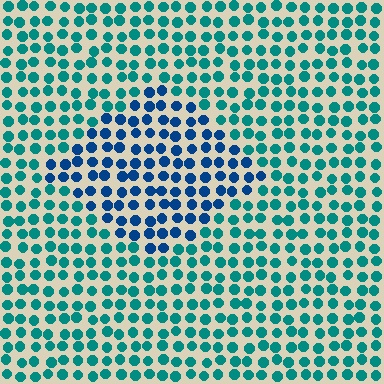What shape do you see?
I see a diamond.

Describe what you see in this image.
The image is filled with small teal elements in a uniform arrangement. A diamond-shaped region is visible where the elements are tinted to a slightly different hue, forming a subtle color boundary.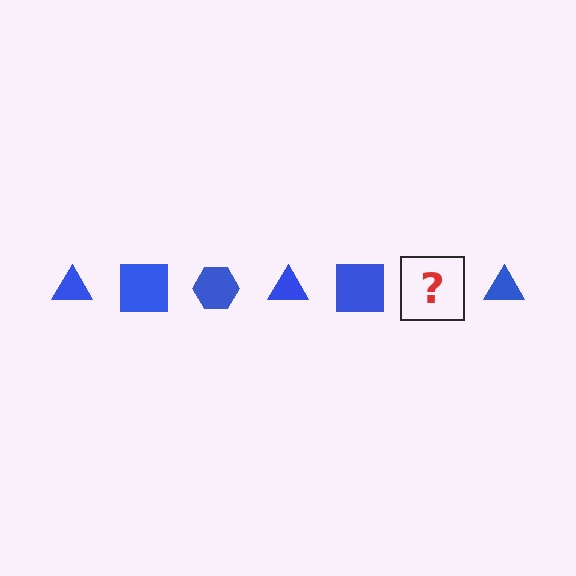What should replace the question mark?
The question mark should be replaced with a blue hexagon.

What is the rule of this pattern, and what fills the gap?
The rule is that the pattern cycles through triangle, square, hexagon shapes in blue. The gap should be filled with a blue hexagon.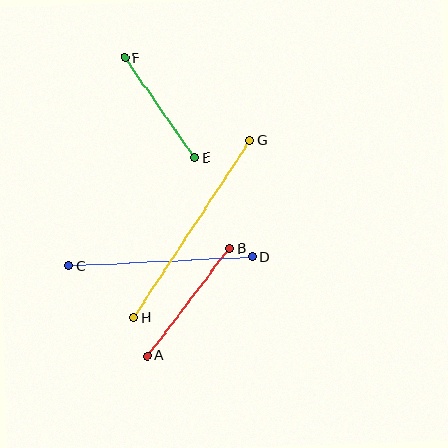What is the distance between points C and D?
The distance is approximately 183 pixels.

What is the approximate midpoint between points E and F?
The midpoint is at approximately (160, 108) pixels.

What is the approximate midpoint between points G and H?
The midpoint is at approximately (192, 229) pixels.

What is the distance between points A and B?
The distance is approximately 135 pixels.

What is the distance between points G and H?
The distance is approximately 212 pixels.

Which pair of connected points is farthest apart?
Points G and H are farthest apart.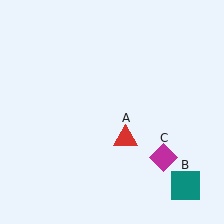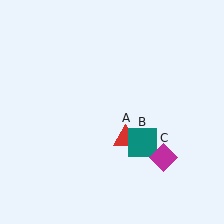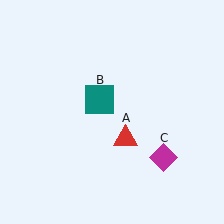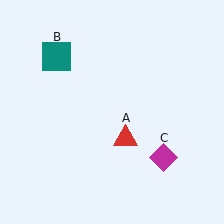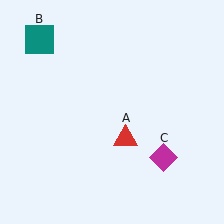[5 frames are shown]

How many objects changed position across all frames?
1 object changed position: teal square (object B).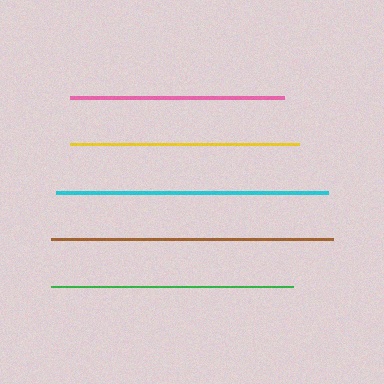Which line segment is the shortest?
The pink line is the shortest at approximately 215 pixels.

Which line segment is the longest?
The brown line is the longest at approximately 282 pixels.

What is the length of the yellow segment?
The yellow segment is approximately 229 pixels long.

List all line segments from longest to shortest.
From longest to shortest: brown, cyan, green, yellow, pink.